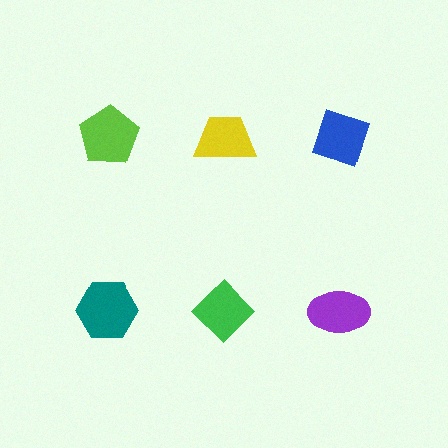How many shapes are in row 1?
3 shapes.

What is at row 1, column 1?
A lime pentagon.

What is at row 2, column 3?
A purple ellipse.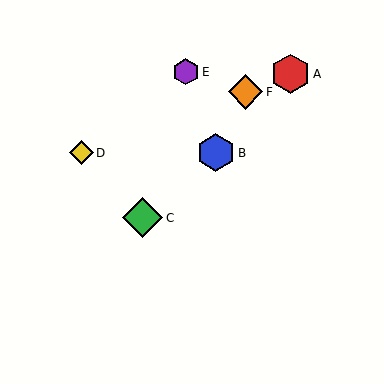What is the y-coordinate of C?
Object C is at y≈218.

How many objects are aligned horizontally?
2 objects (B, D) are aligned horizontally.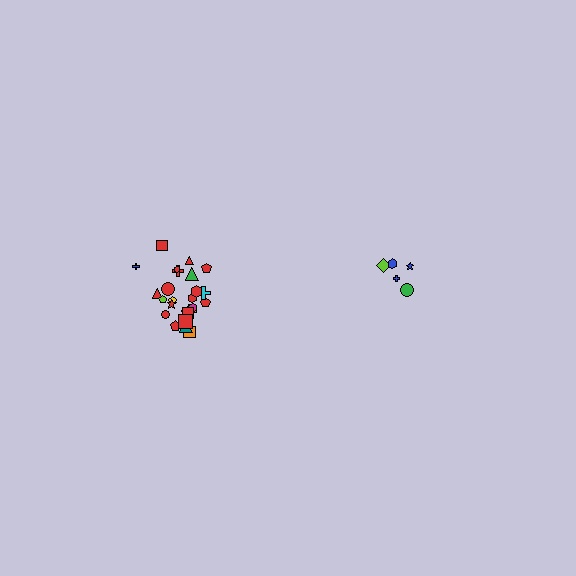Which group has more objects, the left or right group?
The left group.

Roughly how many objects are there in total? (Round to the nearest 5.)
Roughly 30 objects in total.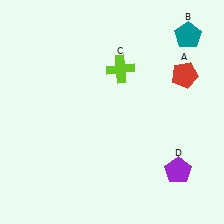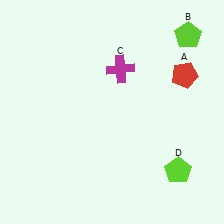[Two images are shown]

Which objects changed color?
B changed from teal to lime. C changed from lime to magenta. D changed from purple to lime.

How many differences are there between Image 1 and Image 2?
There are 3 differences between the two images.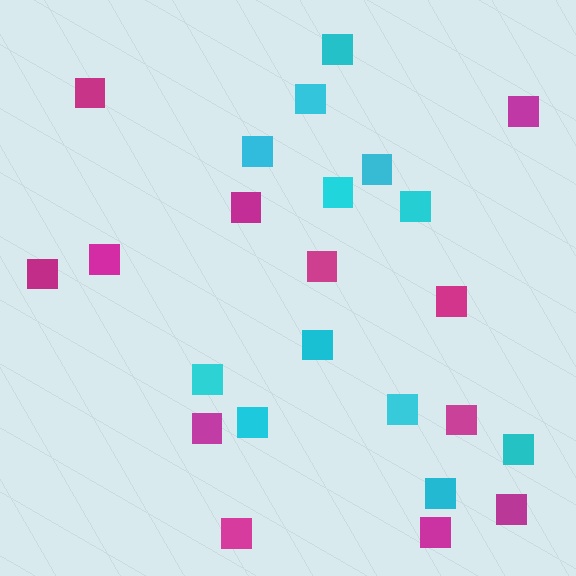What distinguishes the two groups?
There are 2 groups: one group of cyan squares (12) and one group of magenta squares (12).